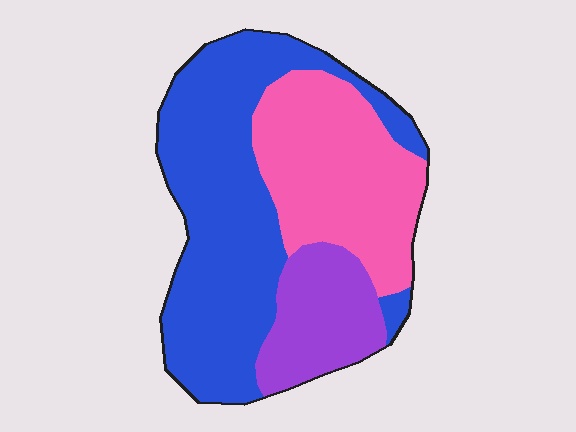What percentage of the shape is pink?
Pink takes up about one third (1/3) of the shape.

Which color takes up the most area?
Blue, at roughly 50%.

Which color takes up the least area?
Purple, at roughly 15%.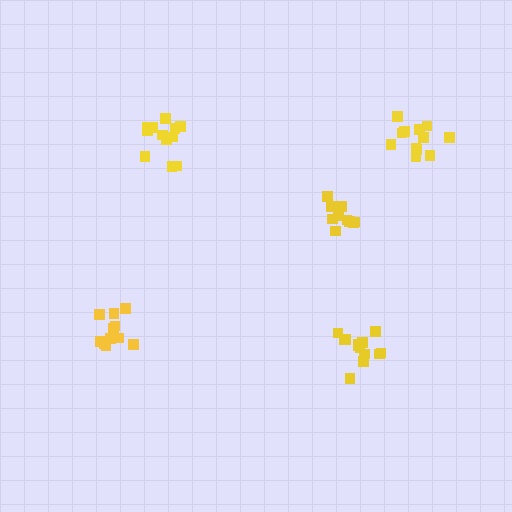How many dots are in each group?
Group 1: 12 dots, Group 2: 12 dots, Group 3: 13 dots, Group 4: 11 dots, Group 5: 12 dots (60 total).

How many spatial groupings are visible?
There are 5 spatial groupings.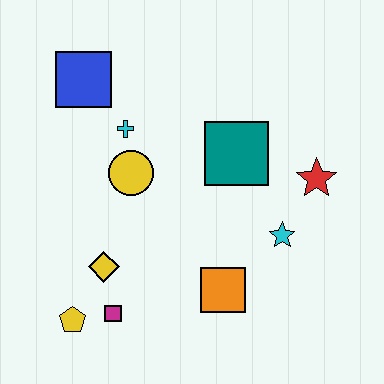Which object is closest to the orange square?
The cyan star is closest to the orange square.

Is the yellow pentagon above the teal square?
No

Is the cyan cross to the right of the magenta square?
Yes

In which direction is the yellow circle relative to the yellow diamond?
The yellow circle is above the yellow diamond.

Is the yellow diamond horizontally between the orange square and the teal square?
No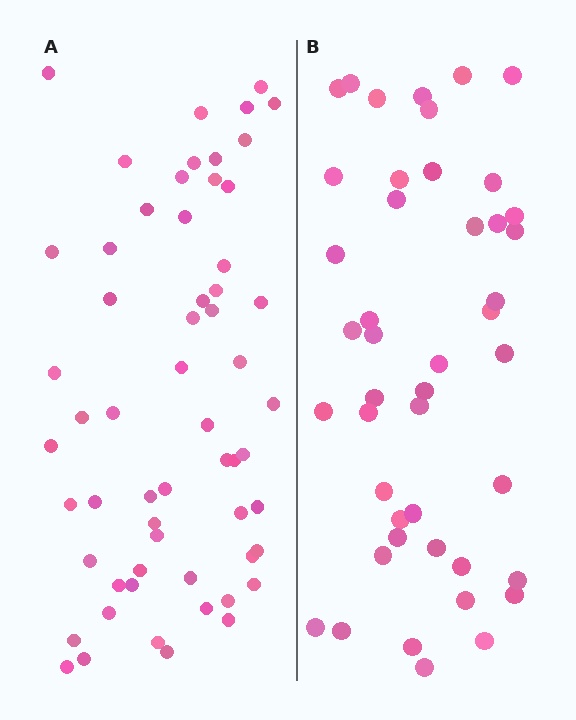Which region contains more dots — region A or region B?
Region A (the left region) has more dots.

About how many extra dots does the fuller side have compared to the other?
Region A has approximately 15 more dots than region B.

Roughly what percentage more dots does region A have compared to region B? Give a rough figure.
About 30% more.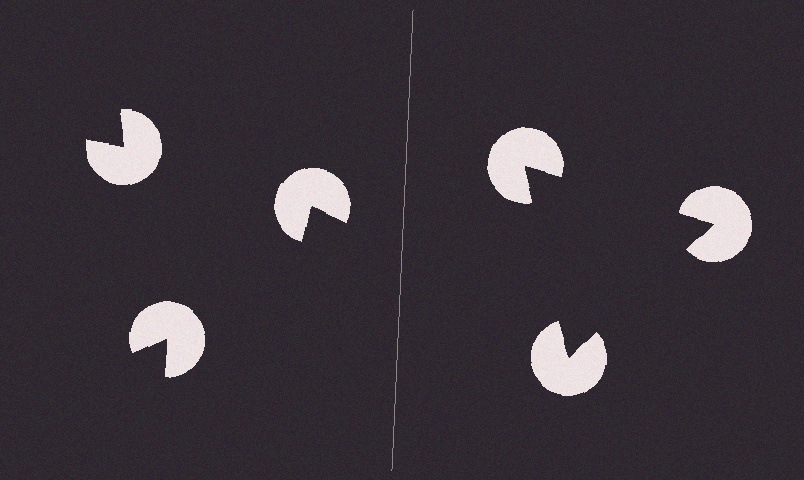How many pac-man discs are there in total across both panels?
6 — 3 on each side.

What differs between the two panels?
The pac-man discs are positioned identically on both sides; only the wedge orientations differ. On the right they align to a triangle; on the left they are misaligned.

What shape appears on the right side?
An illusory triangle.